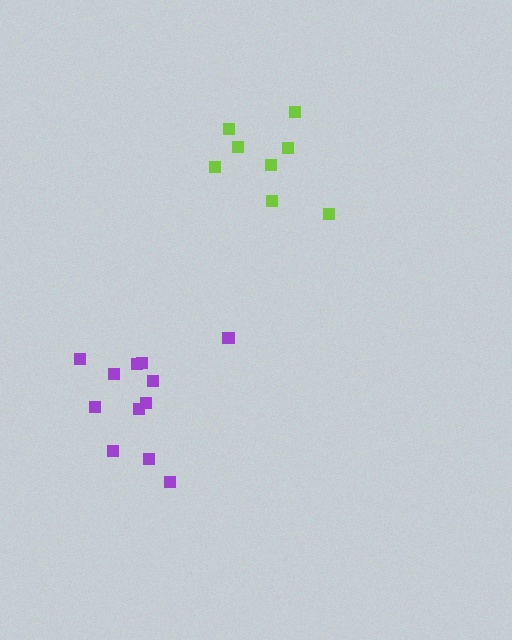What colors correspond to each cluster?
The clusters are colored: lime, purple.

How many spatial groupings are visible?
There are 2 spatial groupings.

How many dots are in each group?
Group 1: 8 dots, Group 2: 12 dots (20 total).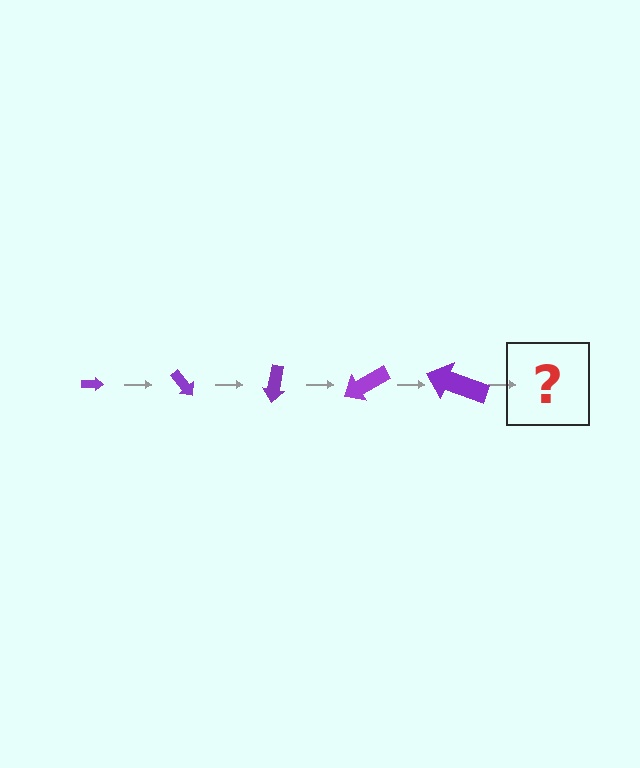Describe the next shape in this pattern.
It should be an arrow, larger than the previous one and rotated 250 degrees from the start.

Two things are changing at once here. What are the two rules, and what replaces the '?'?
The two rules are that the arrow grows larger each step and it rotates 50 degrees each step. The '?' should be an arrow, larger than the previous one and rotated 250 degrees from the start.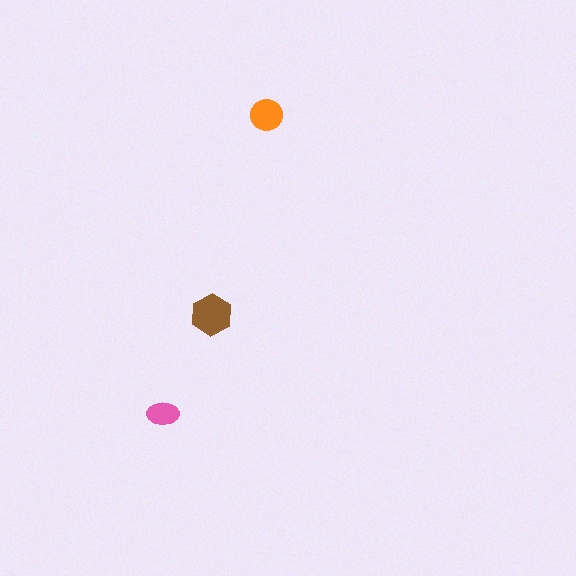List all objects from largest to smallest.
The brown hexagon, the orange circle, the pink ellipse.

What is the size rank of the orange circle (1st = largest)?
2nd.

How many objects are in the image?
There are 3 objects in the image.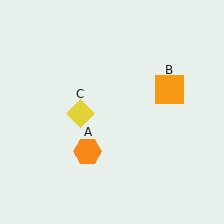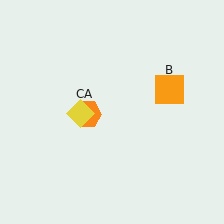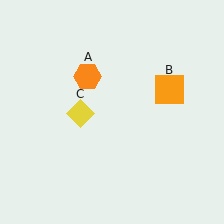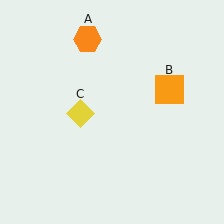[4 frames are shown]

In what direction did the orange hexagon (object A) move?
The orange hexagon (object A) moved up.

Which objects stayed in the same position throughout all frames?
Orange square (object B) and yellow diamond (object C) remained stationary.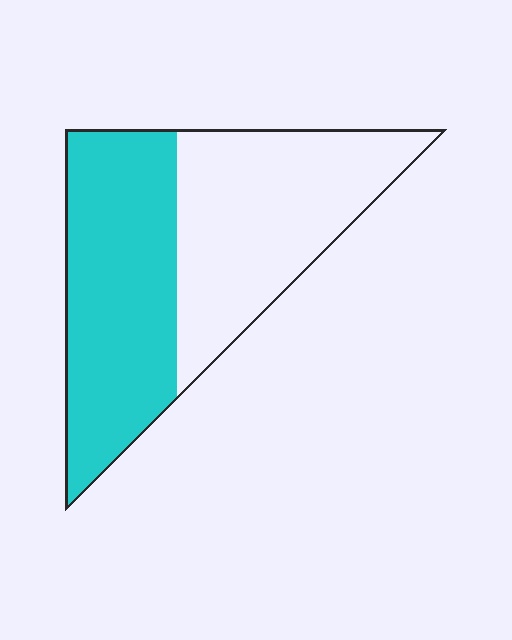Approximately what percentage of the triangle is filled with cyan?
Approximately 50%.